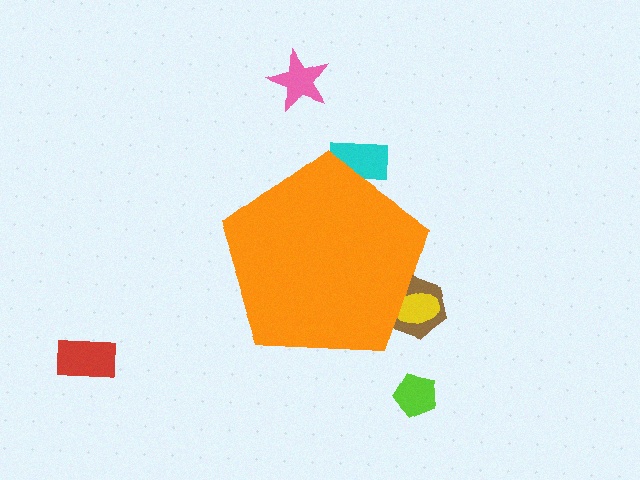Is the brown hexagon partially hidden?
Yes, the brown hexagon is partially hidden behind the orange pentagon.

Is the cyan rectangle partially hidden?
Yes, the cyan rectangle is partially hidden behind the orange pentagon.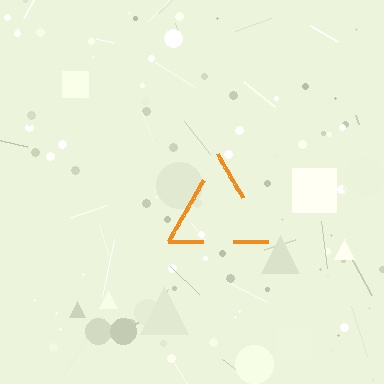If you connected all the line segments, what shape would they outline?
They would outline a triangle.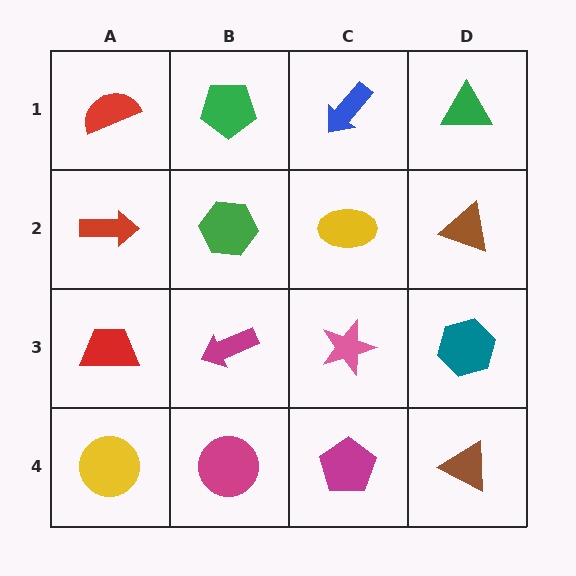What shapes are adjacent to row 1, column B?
A green hexagon (row 2, column B), a red semicircle (row 1, column A), a blue arrow (row 1, column C).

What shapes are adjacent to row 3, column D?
A brown triangle (row 2, column D), a brown triangle (row 4, column D), a pink star (row 3, column C).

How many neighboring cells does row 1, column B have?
3.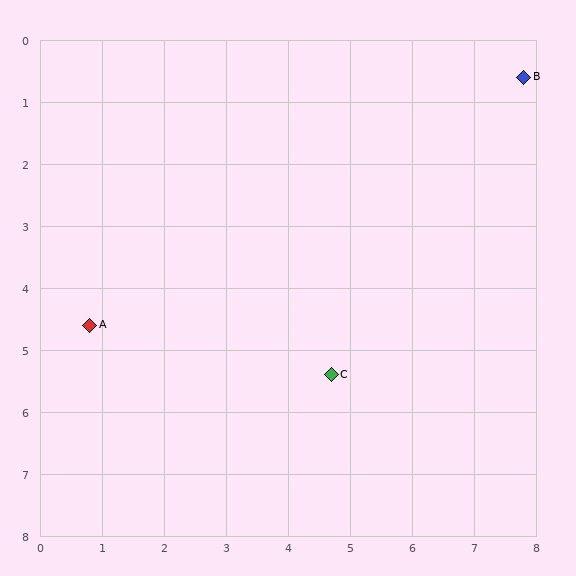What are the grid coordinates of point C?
Point C is at approximately (4.7, 5.4).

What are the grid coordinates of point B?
Point B is at approximately (7.8, 0.6).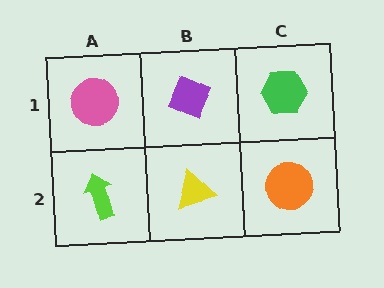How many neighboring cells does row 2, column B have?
3.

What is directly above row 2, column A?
A pink circle.